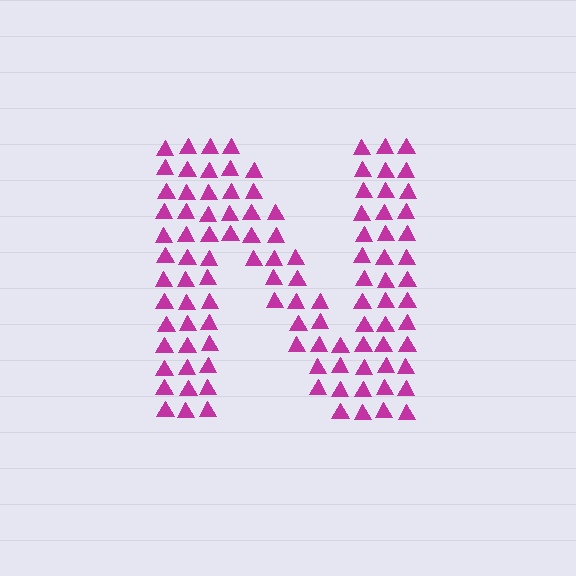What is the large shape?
The large shape is the letter N.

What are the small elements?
The small elements are triangles.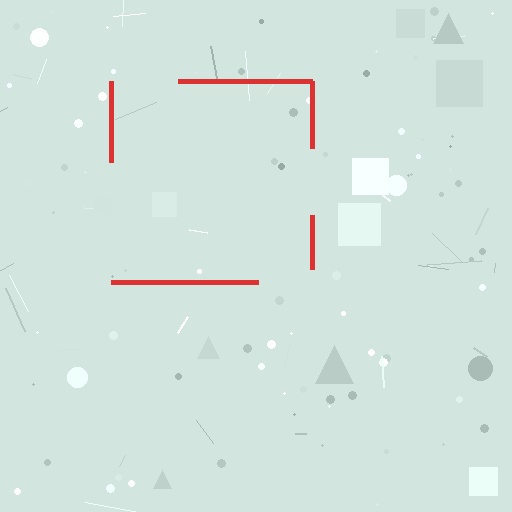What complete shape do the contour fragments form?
The contour fragments form a square.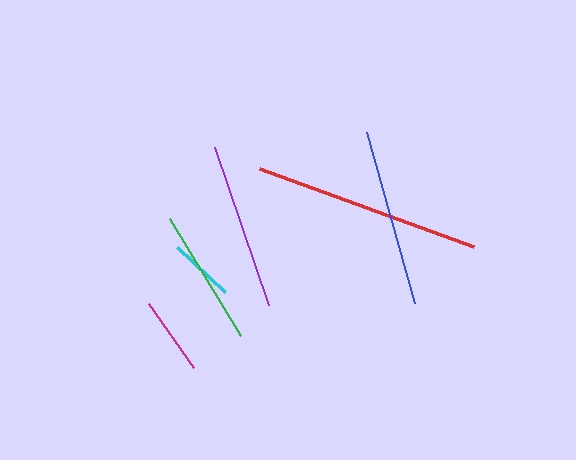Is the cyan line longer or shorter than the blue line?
The blue line is longer than the cyan line.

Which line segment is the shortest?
The cyan line is the shortest at approximately 66 pixels.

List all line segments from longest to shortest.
From longest to shortest: red, blue, purple, green, magenta, cyan.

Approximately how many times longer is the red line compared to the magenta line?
The red line is approximately 2.9 times the length of the magenta line.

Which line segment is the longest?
The red line is the longest at approximately 228 pixels.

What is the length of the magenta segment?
The magenta segment is approximately 78 pixels long.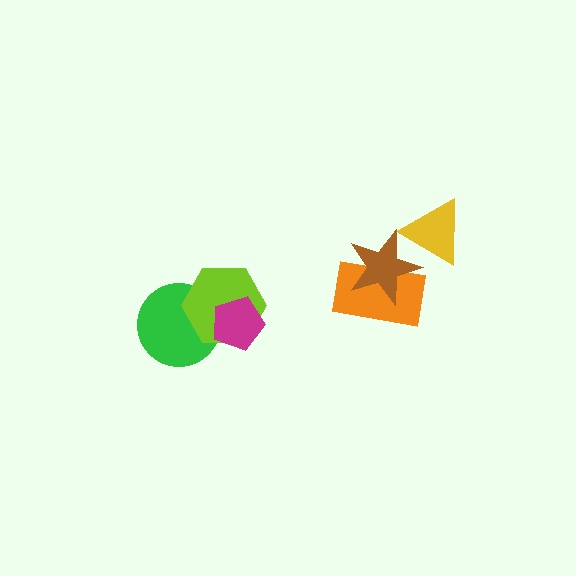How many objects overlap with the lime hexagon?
2 objects overlap with the lime hexagon.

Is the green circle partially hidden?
Yes, it is partially covered by another shape.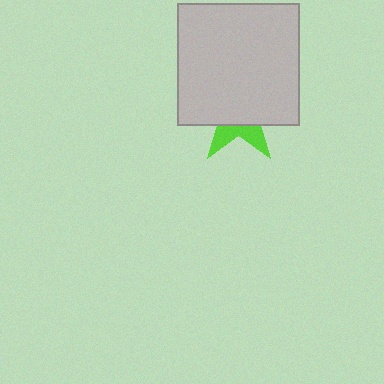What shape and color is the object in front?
The object in front is a light gray square.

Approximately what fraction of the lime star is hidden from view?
Roughly 69% of the lime star is hidden behind the light gray square.